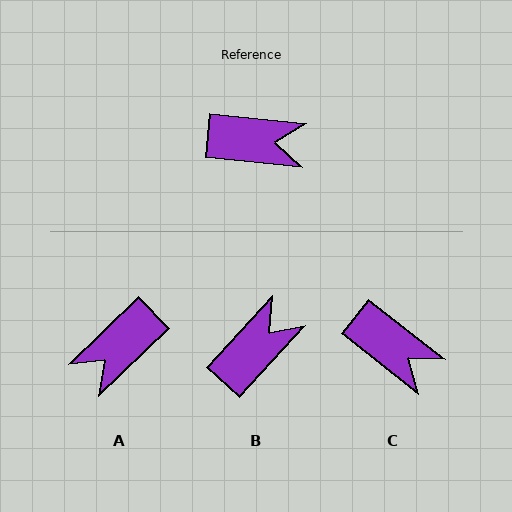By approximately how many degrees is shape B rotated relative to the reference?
Approximately 53 degrees counter-clockwise.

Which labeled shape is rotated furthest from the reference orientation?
A, about 130 degrees away.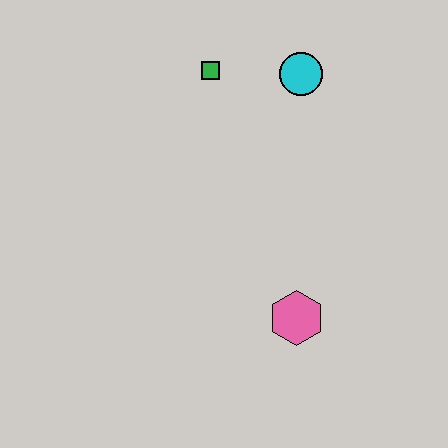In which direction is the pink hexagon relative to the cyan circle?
The pink hexagon is below the cyan circle.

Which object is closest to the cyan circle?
The green square is closest to the cyan circle.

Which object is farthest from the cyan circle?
The pink hexagon is farthest from the cyan circle.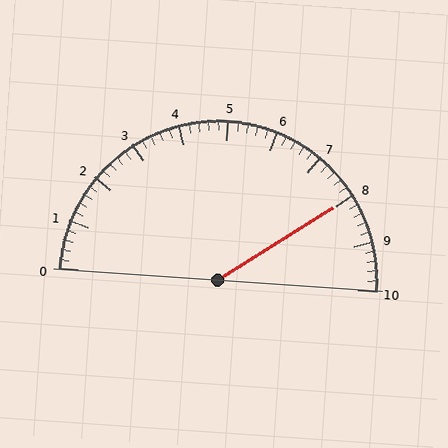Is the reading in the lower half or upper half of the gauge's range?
The reading is in the upper half of the range (0 to 10).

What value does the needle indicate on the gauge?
The needle indicates approximately 8.0.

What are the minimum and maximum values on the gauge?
The gauge ranges from 0 to 10.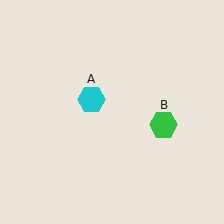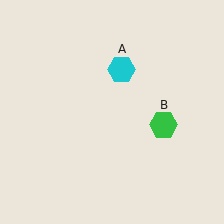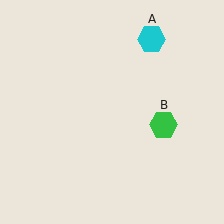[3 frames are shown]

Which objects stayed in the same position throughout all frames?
Green hexagon (object B) remained stationary.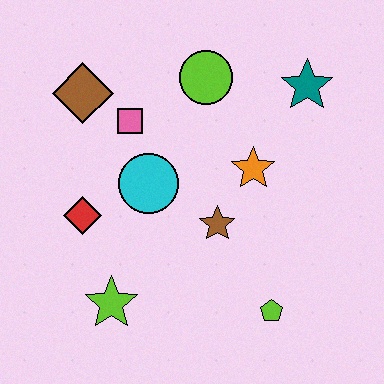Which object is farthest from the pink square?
The lime pentagon is farthest from the pink square.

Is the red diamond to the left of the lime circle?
Yes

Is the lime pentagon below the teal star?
Yes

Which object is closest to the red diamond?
The cyan circle is closest to the red diamond.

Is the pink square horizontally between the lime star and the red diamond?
No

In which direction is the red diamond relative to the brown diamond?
The red diamond is below the brown diamond.